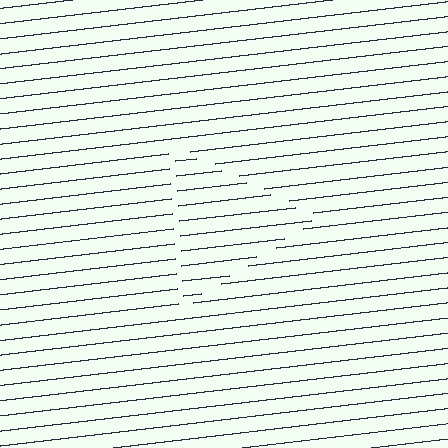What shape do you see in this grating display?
An illusory triangle. The interior of the shape contains the same grating, shifted by half a period — the contour is defined by the phase discontinuity where line-ends from the inner and outer gratings abut.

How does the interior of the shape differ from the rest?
The interior of the shape contains the same grating, shifted by half a period — the contour is defined by the phase discontinuity where line-ends from the inner and outer gratings abut.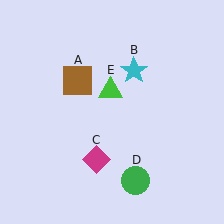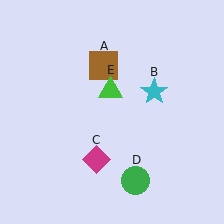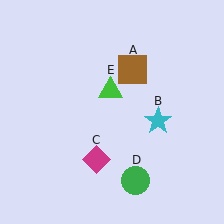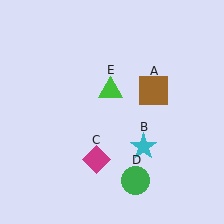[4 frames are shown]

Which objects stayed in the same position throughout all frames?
Magenta diamond (object C) and green circle (object D) and green triangle (object E) remained stationary.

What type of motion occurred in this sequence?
The brown square (object A), cyan star (object B) rotated clockwise around the center of the scene.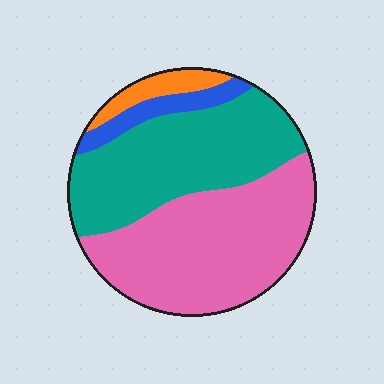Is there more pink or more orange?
Pink.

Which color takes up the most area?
Pink, at roughly 45%.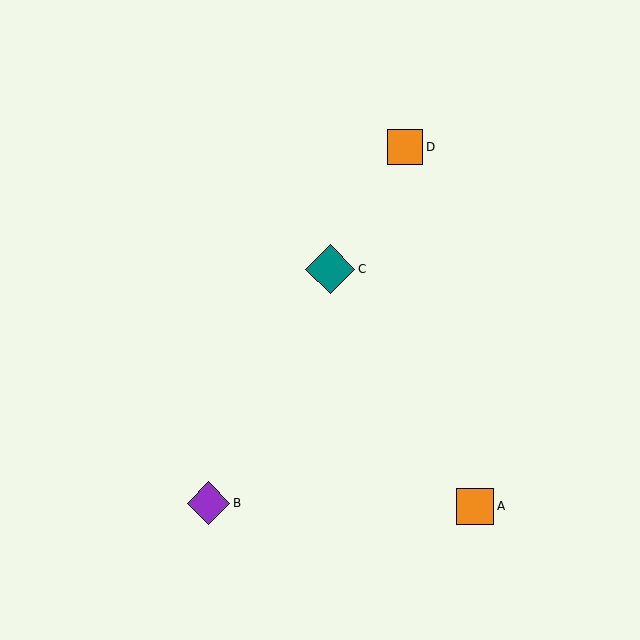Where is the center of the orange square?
The center of the orange square is at (475, 506).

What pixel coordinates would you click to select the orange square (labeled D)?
Click at (405, 147) to select the orange square D.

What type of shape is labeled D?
Shape D is an orange square.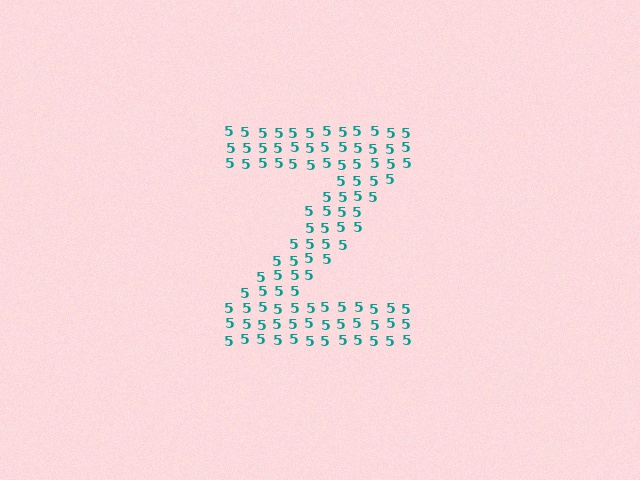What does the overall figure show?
The overall figure shows the letter Z.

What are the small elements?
The small elements are digit 5's.